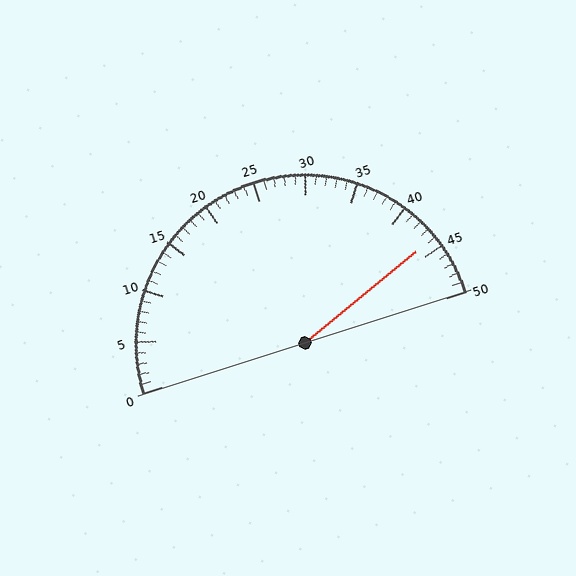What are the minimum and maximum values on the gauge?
The gauge ranges from 0 to 50.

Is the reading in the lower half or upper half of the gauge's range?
The reading is in the upper half of the range (0 to 50).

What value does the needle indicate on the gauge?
The needle indicates approximately 44.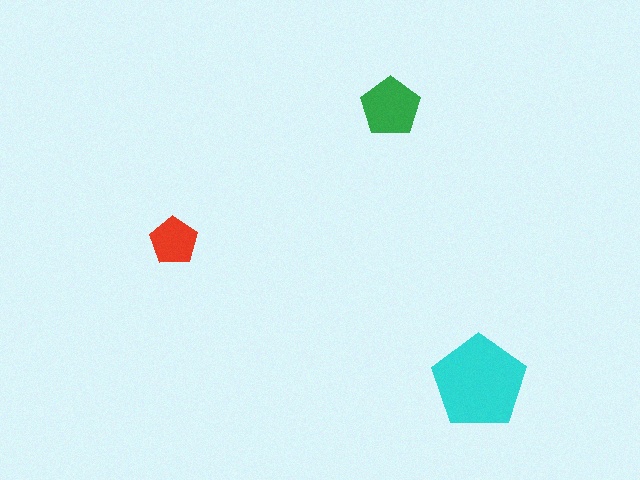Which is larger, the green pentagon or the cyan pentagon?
The cyan one.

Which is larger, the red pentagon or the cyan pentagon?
The cyan one.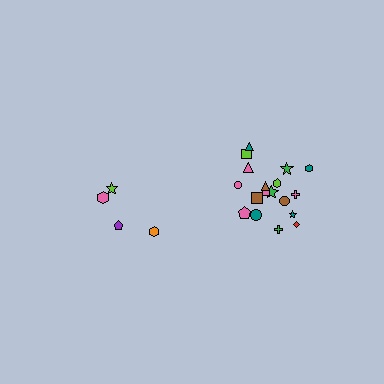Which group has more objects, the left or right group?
The right group.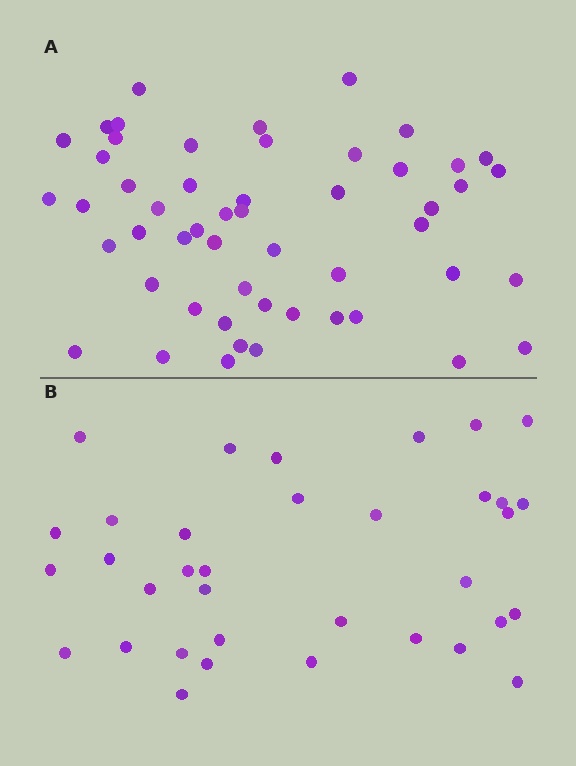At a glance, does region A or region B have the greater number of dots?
Region A (the top region) has more dots.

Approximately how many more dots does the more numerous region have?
Region A has approximately 15 more dots than region B.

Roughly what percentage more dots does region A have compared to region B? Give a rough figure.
About 50% more.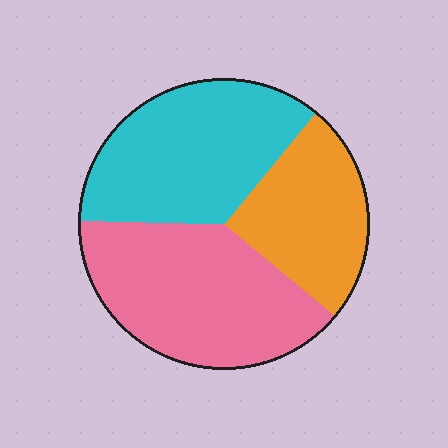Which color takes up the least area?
Orange, at roughly 25%.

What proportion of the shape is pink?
Pink covers 39% of the shape.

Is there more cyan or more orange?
Cyan.